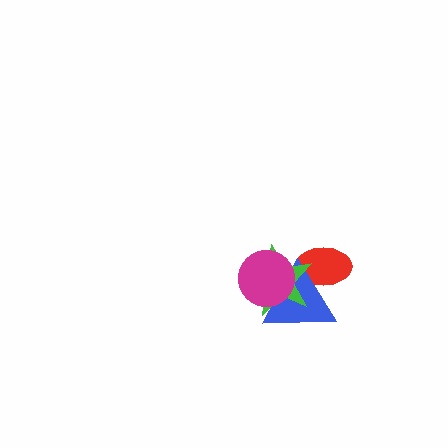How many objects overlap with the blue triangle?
3 objects overlap with the blue triangle.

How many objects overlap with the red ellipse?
2 objects overlap with the red ellipse.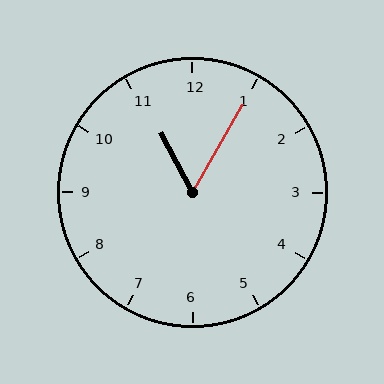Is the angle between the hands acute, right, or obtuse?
It is acute.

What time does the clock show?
11:05.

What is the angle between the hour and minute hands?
Approximately 58 degrees.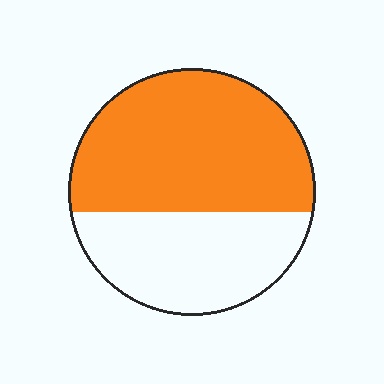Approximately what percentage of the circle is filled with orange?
Approximately 60%.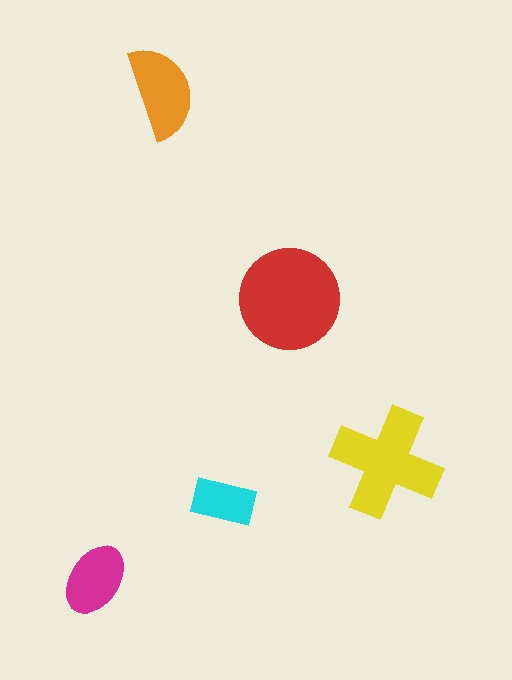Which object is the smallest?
The cyan rectangle.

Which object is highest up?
The orange semicircle is topmost.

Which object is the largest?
The red circle.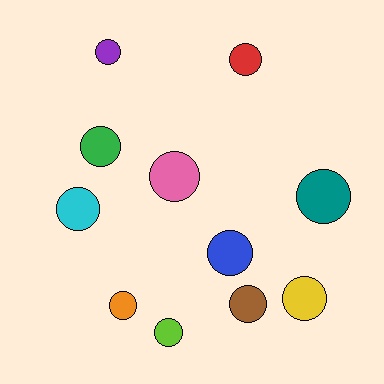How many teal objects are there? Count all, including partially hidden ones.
There is 1 teal object.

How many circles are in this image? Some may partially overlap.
There are 11 circles.